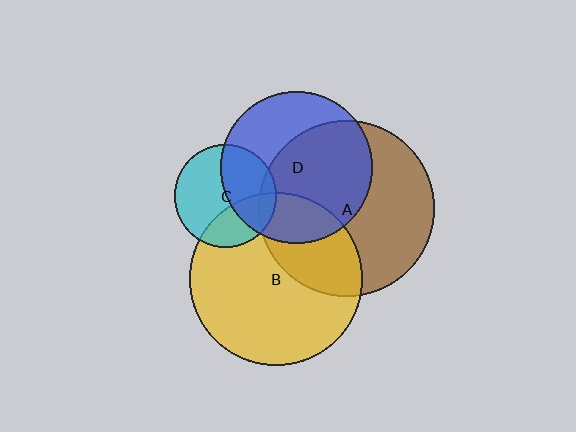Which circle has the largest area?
Circle A (brown).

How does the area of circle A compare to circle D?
Approximately 1.4 times.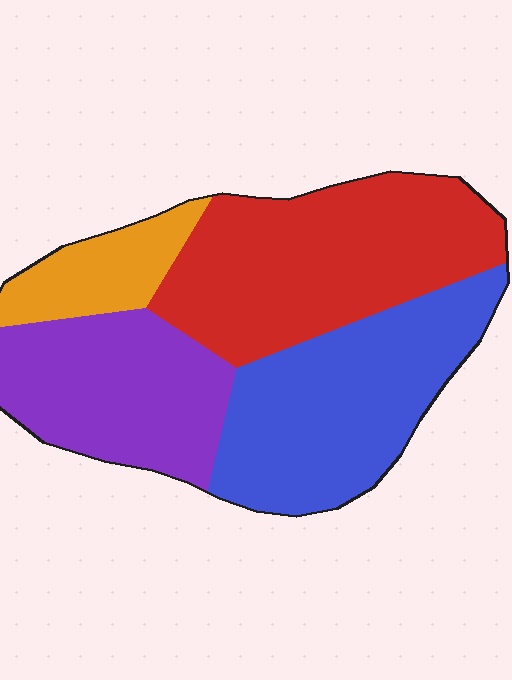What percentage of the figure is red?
Red takes up about one third (1/3) of the figure.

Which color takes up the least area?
Orange, at roughly 10%.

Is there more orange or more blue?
Blue.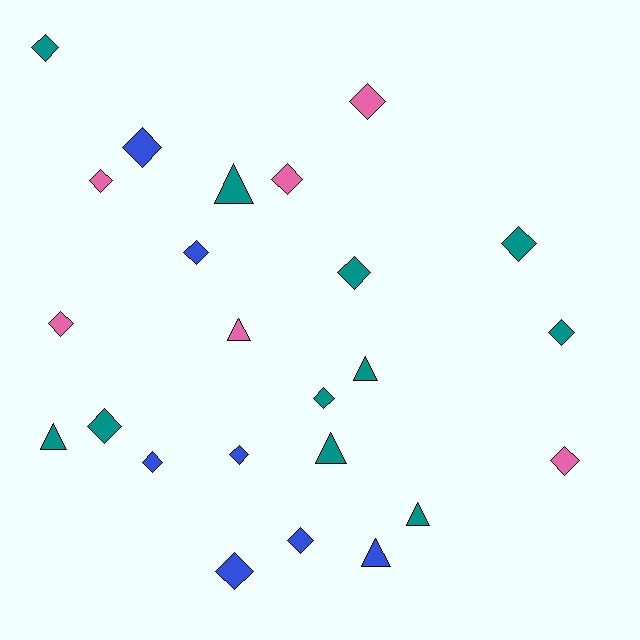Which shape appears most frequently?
Diamond, with 17 objects.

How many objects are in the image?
There are 24 objects.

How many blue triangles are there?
There is 1 blue triangle.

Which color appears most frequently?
Teal, with 11 objects.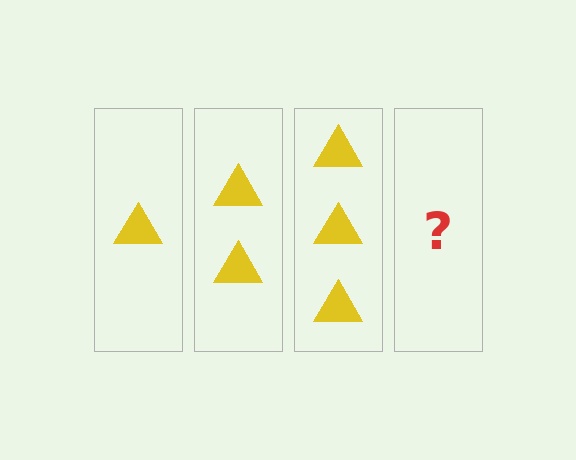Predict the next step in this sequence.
The next step is 4 triangles.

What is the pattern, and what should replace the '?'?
The pattern is that each step adds one more triangle. The '?' should be 4 triangles.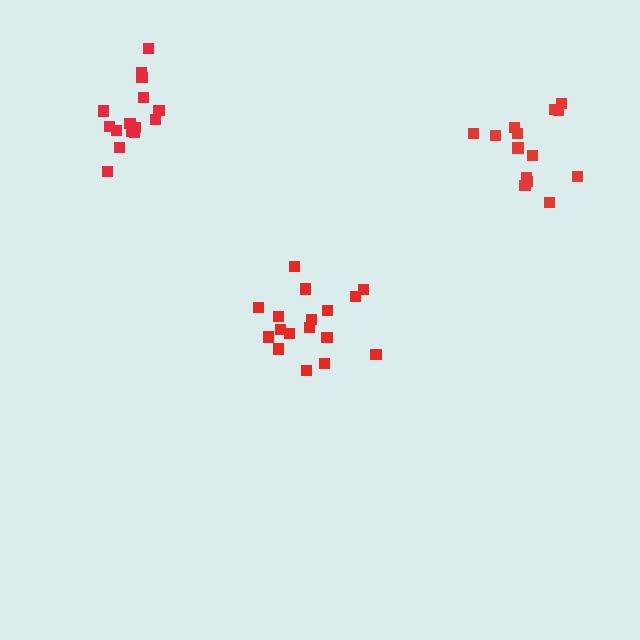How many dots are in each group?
Group 1: 14 dots, Group 2: 17 dots, Group 3: 15 dots (46 total).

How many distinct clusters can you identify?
There are 3 distinct clusters.